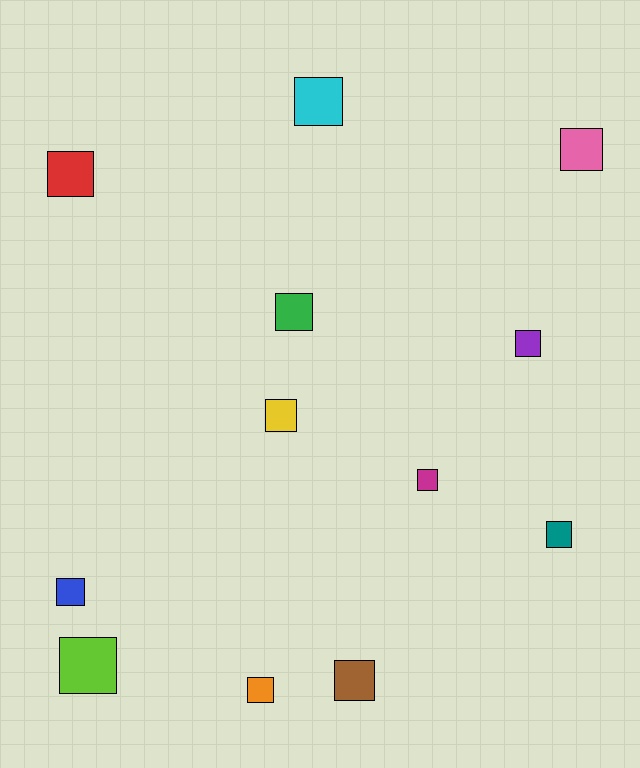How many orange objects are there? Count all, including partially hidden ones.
There is 1 orange object.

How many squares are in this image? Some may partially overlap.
There are 12 squares.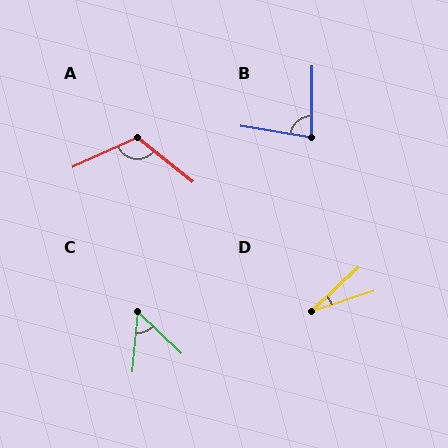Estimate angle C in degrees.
Approximately 51 degrees.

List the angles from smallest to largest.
D (25°), C (51°), B (81°), A (117°).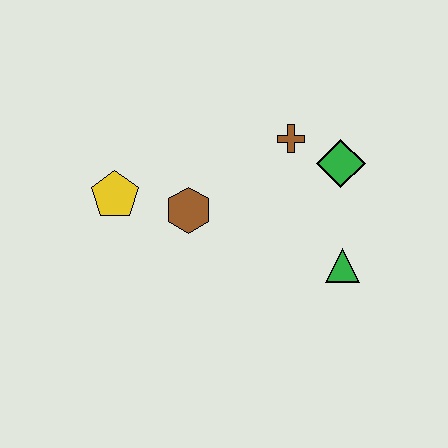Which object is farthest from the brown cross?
The yellow pentagon is farthest from the brown cross.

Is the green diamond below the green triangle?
No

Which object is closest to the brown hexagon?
The yellow pentagon is closest to the brown hexagon.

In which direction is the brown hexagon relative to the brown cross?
The brown hexagon is to the left of the brown cross.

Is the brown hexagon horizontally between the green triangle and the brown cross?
No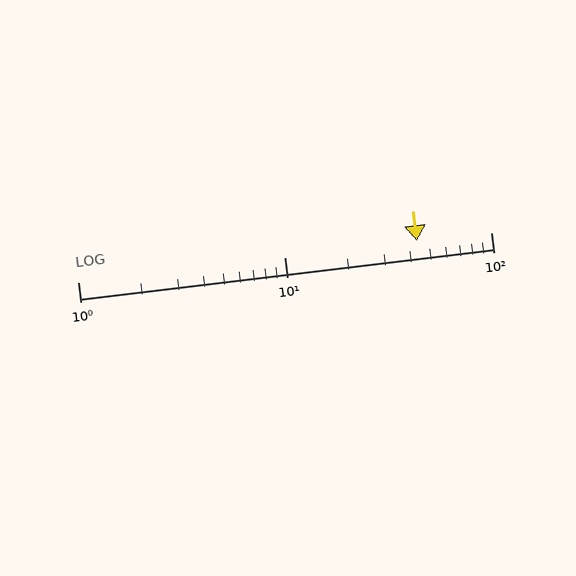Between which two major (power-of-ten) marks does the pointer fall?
The pointer is between 10 and 100.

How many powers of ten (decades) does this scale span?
The scale spans 2 decades, from 1 to 100.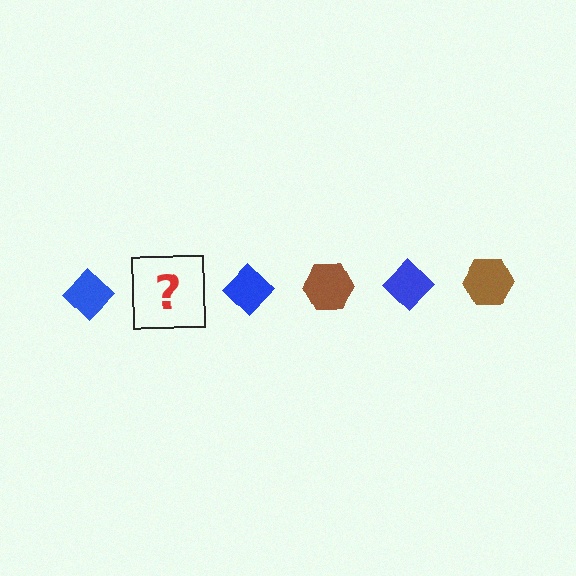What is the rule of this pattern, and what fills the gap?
The rule is that the pattern alternates between blue diamond and brown hexagon. The gap should be filled with a brown hexagon.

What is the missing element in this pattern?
The missing element is a brown hexagon.